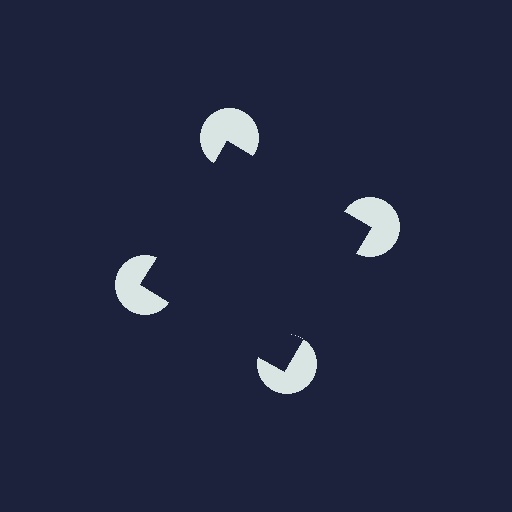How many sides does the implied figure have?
4 sides.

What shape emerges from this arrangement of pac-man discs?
An illusory square — its edges are inferred from the aligned wedge cuts in the pac-man discs, not physically drawn.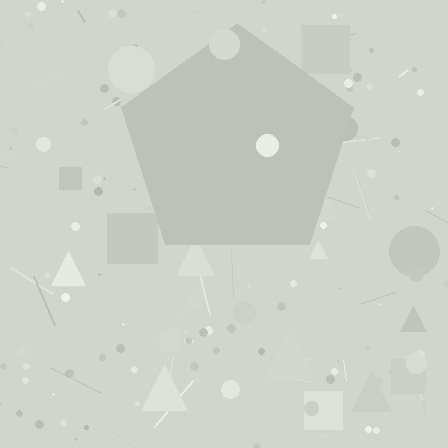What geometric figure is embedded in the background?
A pentagon is embedded in the background.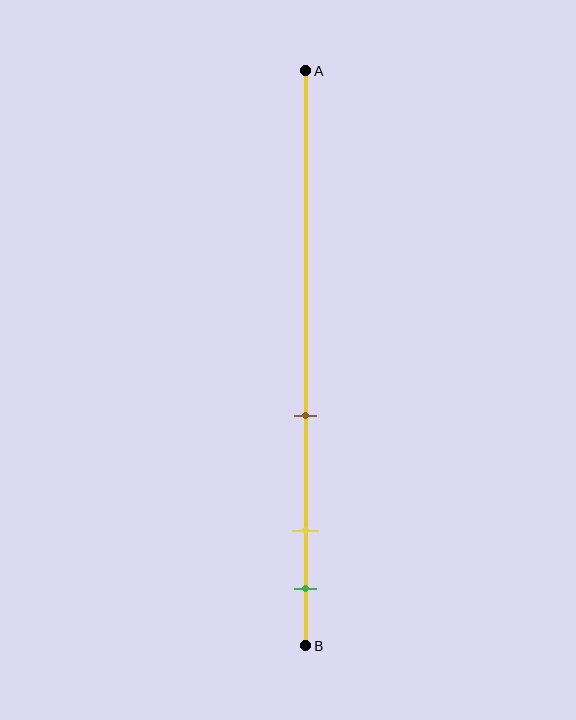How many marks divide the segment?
There are 3 marks dividing the segment.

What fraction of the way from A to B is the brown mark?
The brown mark is approximately 60% (0.6) of the way from A to B.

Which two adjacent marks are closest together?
The yellow and green marks are the closest adjacent pair.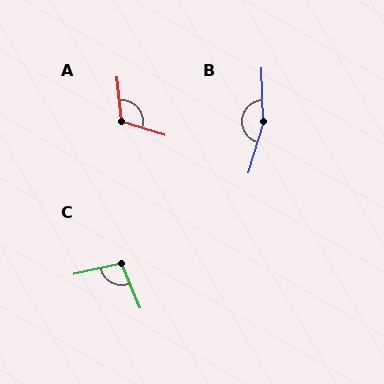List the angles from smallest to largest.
C (100°), A (113°), B (161°).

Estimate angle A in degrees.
Approximately 113 degrees.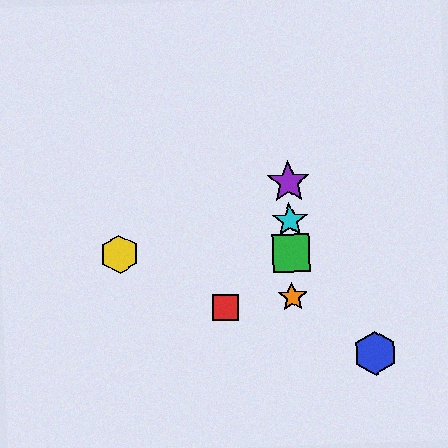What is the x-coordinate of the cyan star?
The cyan star is at x≈290.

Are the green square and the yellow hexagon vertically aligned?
No, the green square is at x≈291 and the yellow hexagon is at x≈120.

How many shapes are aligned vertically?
4 shapes (the green square, the purple star, the orange star, the cyan star) are aligned vertically.